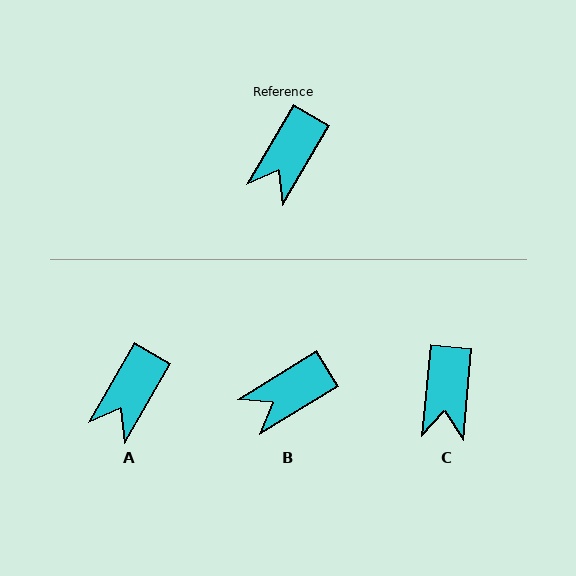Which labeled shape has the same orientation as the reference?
A.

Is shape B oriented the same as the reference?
No, it is off by about 29 degrees.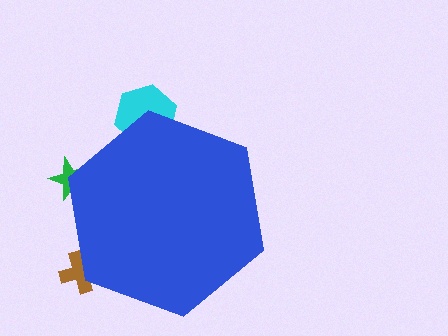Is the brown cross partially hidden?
Yes, the brown cross is partially hidden behind the blue hexagon.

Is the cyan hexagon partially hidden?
Yes, the cyan hexagon is partially hidden behind the blue hexagon.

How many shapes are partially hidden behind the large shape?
3 shapes are partially hidden.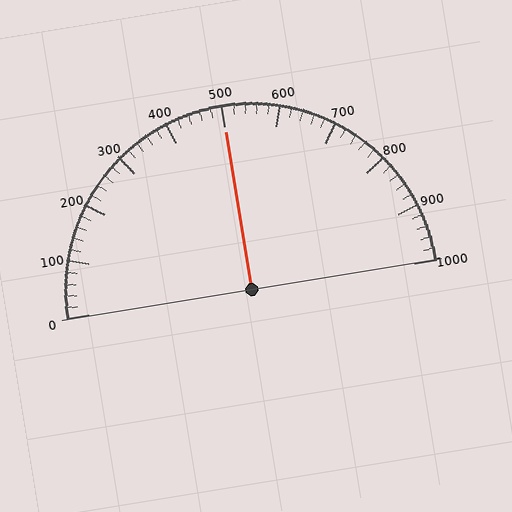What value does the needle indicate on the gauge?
The needle indicates approximately 500.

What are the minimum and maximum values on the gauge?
The gauge ranges from 0 to 1000.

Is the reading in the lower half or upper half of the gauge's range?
The reading is in the upper half of the range (0 to 1000).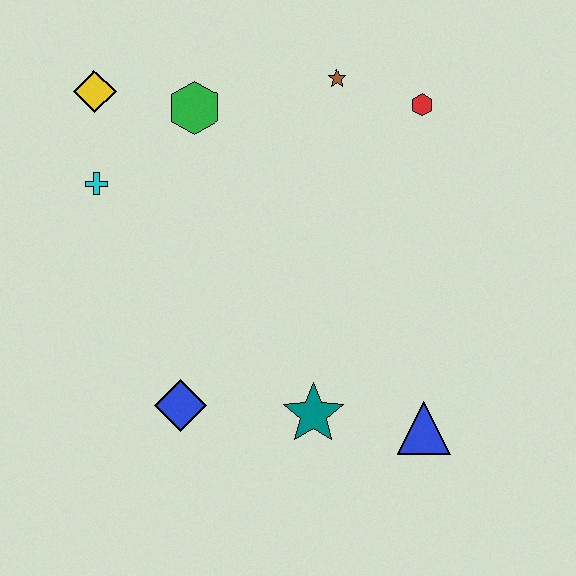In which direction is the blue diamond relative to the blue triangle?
The blue diamond is to the left of the blue triangle.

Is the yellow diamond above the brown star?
No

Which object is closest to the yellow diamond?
The cyan cross is closest to the yellow diamond.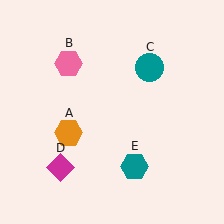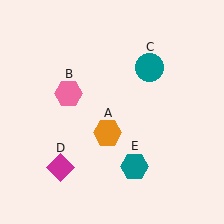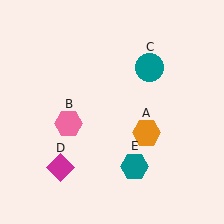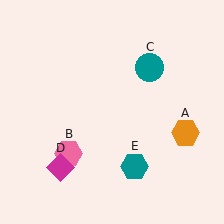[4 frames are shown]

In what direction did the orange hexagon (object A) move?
The orange hexagon (object A) moved right.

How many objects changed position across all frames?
2 objects changed position: orange hexagon (object A), pink hexagon (object B).